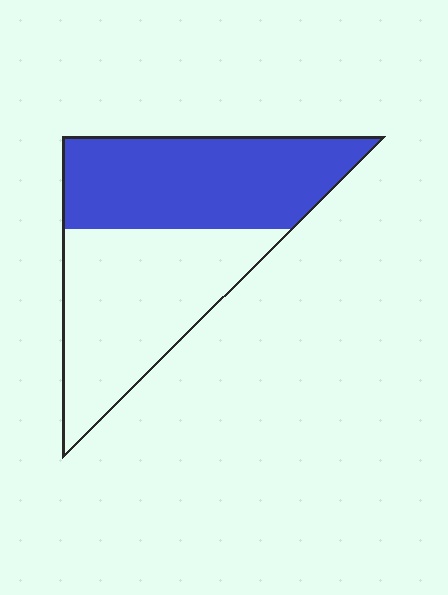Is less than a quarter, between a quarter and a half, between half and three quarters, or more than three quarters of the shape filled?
Between a quarter and a half.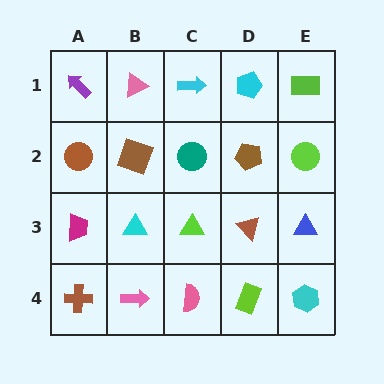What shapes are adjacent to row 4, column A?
A magenta trapezoid (row 3, column A), a pink arrow (row 4, column B).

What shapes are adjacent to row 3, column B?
A brown square (row 2, column B), a pink arrow (row 4, column B), a magenta trapezoid (row 3, column A), a lime triangle (row 3, column C).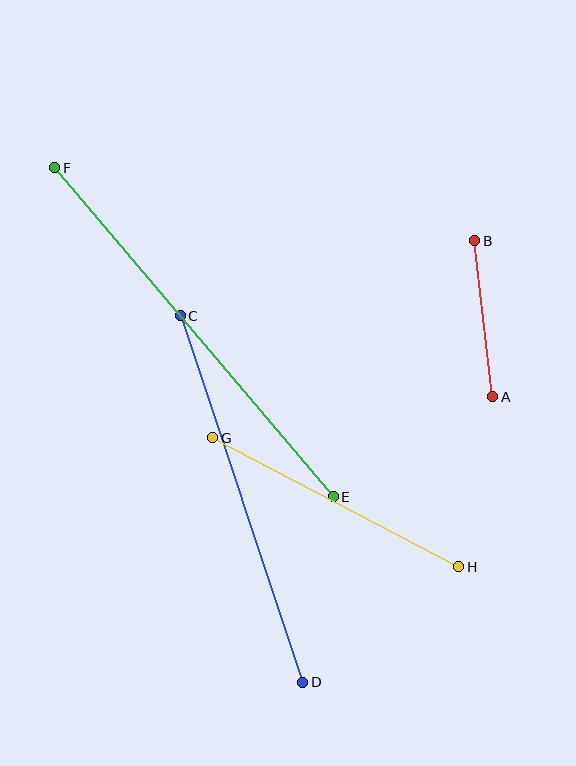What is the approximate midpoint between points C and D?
The midpoint is at approximately (241, 499) pixels.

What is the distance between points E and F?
The distance is approximately 431 pixels.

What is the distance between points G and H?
The distance is approximately 278 pixels.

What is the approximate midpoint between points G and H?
The midpoint is at approximately (336, 502) pixels.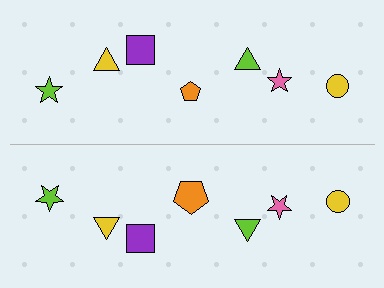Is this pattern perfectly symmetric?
No, the pattern is not perfectly symmetric. The orange pentagon on the bottom side has a different size than its mirror counterpart.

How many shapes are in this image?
There are 14 shapes in this image.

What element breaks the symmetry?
The orange pentagon on the bottom side has a different size than its mirror counterpart.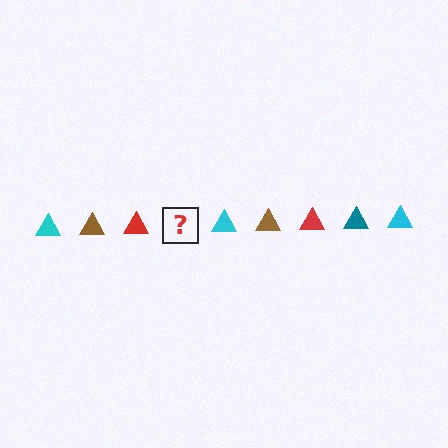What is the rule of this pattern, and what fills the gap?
The rule is that the pattern cycles through cyan, brown, red, teal triangles. The gap should be filled with a teal triangle.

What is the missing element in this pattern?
The missing element is a teal triangle.